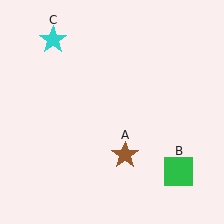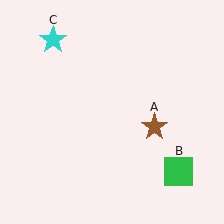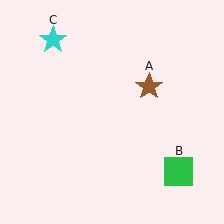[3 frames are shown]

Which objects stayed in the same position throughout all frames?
Green square (object B) and cyan star (object C) remained stationary.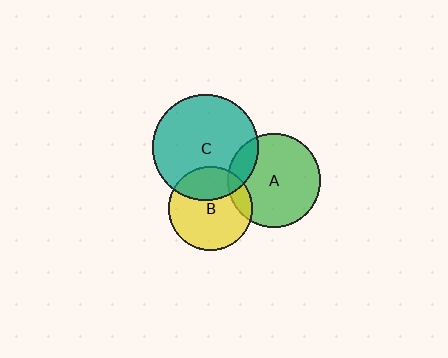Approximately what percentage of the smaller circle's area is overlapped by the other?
Approximately 15%.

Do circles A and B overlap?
Yes.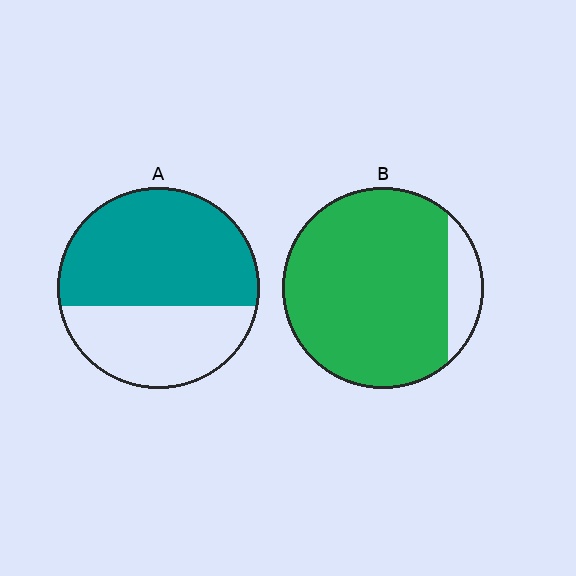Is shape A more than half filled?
Yes.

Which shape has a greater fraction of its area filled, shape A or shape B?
Shape B.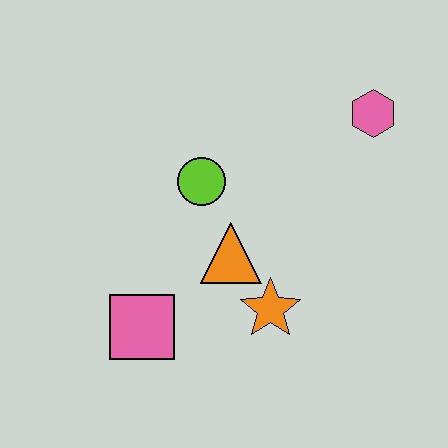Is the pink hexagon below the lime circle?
No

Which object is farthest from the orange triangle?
The pink hexagon is farthest from the orange triangle.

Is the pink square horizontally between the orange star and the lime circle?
No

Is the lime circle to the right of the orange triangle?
No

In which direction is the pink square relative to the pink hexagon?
The pink square is to the left of the pink hexagon.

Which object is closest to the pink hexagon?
The lime circle is closest to the pink hexagon.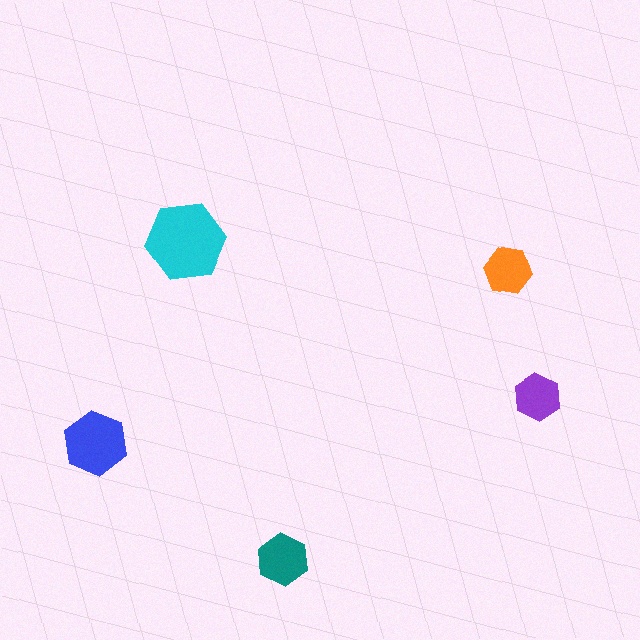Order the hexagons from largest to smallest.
the cyan one, the blue one, the teal one, the orange one, the purple one.